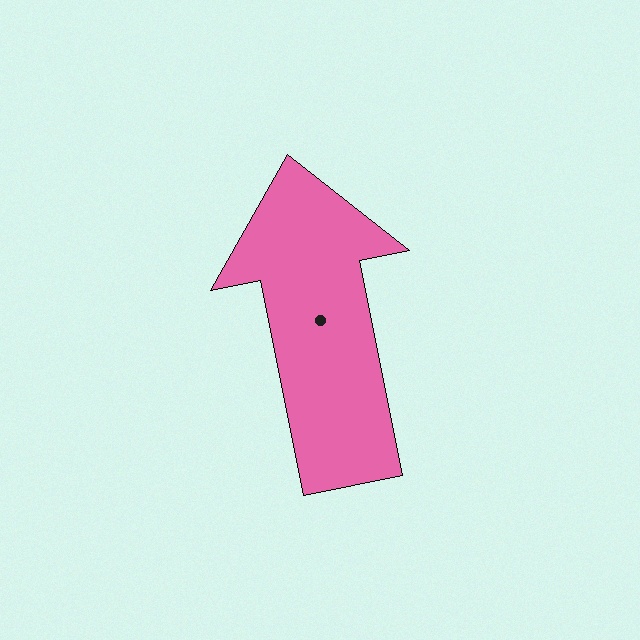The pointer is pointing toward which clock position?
Roughly 12 o'clock.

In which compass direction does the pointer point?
North.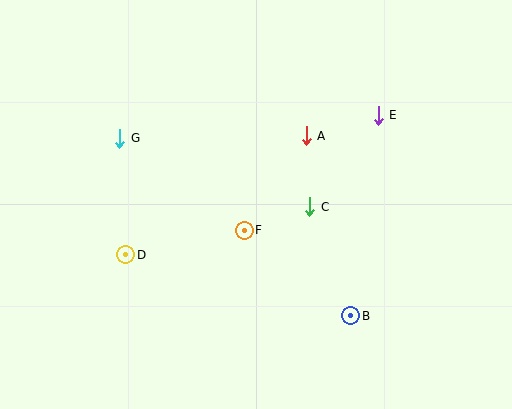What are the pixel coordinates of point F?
Point F is at (244, 230).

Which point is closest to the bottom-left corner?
Point D is closest to the bottom-left corner.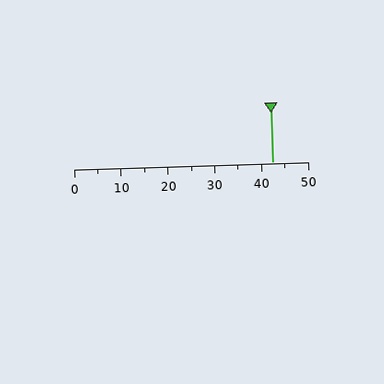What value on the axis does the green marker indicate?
The marker indicates approximately 42.5.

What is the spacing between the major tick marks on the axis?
The major ticks are spaced 10 apart.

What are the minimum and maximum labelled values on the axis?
The axis runs from 0 to 50.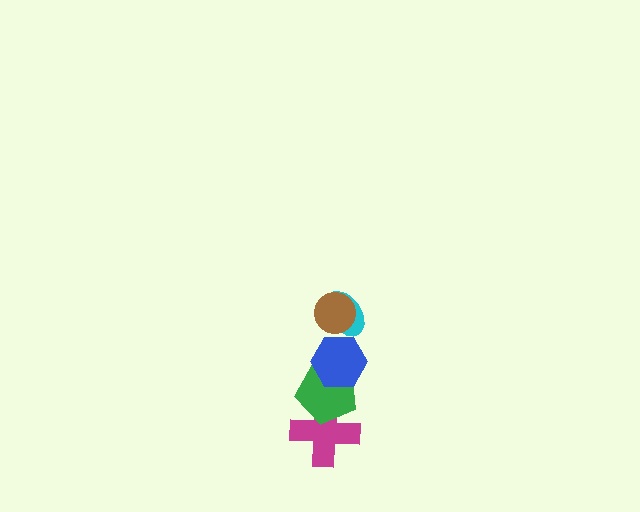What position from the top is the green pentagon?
The green pentagon is 4th from the top.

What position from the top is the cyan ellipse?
The cyan ellipse is 2nd from the top.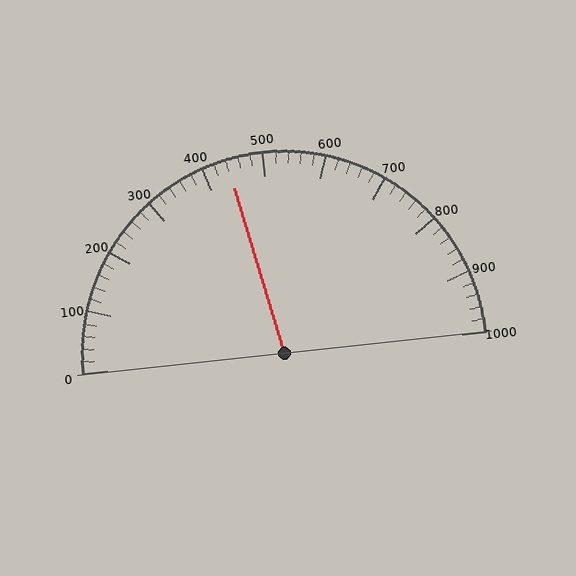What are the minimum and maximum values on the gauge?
The gauge ranges from 0 to 1000.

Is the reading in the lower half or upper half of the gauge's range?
The reading is in the lower half of the range (0 to 1000).